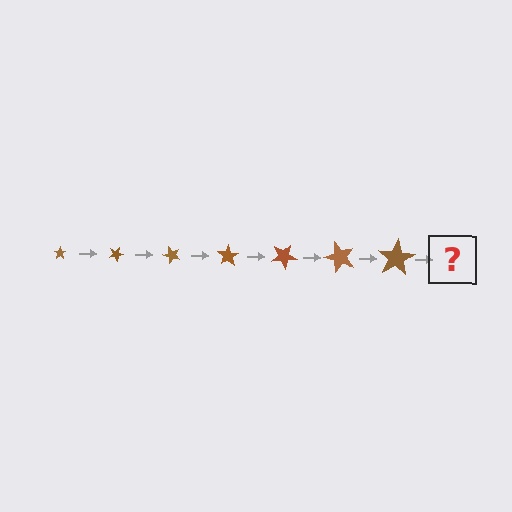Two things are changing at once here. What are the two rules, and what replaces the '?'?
The two rules are that the star grows larger each step and it rotates 25 degrees each step. The '?' should be a star, larger than the previous one and rotated 175 degrees from the start.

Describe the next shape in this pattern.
It should be a star, larger than the previous one and rotated 175 degrees from the start.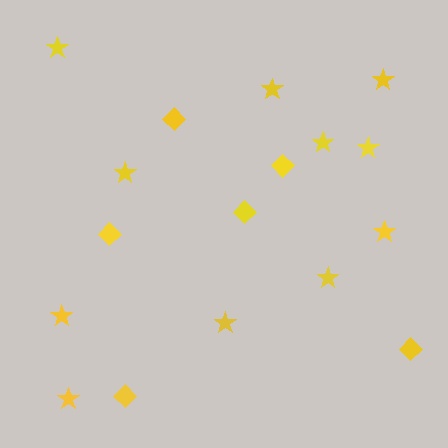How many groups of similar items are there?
There are 2 groups: one group of stars (11) and one group of diamonds (6).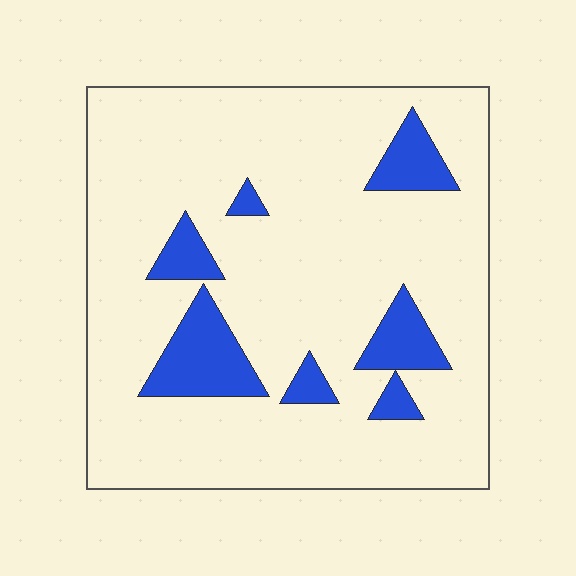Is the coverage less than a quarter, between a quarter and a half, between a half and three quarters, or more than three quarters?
Less than a quarter.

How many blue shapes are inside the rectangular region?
7.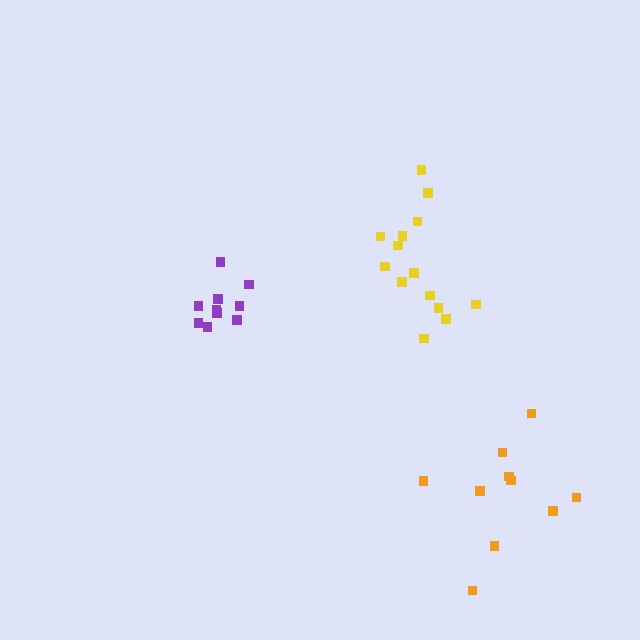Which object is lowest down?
The orange cluster is bottommost.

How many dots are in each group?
Group 1: 10 dots, Group 2: 14 dots, Group 3: 10 dots (34 total).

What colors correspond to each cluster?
The clusters are colored: purple, yellow, orange.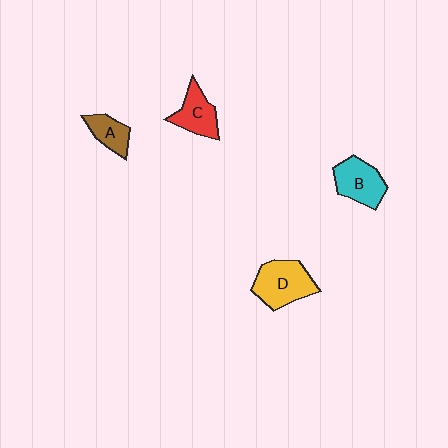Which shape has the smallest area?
Shape A (brown).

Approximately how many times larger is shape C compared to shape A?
Approximately 1.3 times.